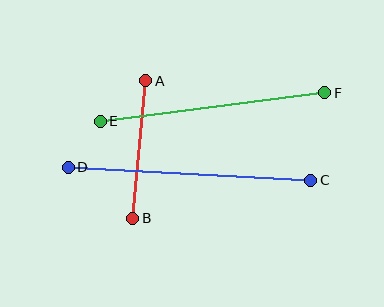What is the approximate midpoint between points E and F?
The midpoint is at approximately (213, 107) pixels.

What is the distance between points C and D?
The distance is approximately 243 pixels.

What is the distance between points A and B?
The distance is approximately 138 pixels.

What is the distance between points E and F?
The distance is approximately 226 pixels.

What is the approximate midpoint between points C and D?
The midpoint is at approximately (190, 174) pixels.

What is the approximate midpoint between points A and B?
The midpoint is at approximately (139, 149) pixels.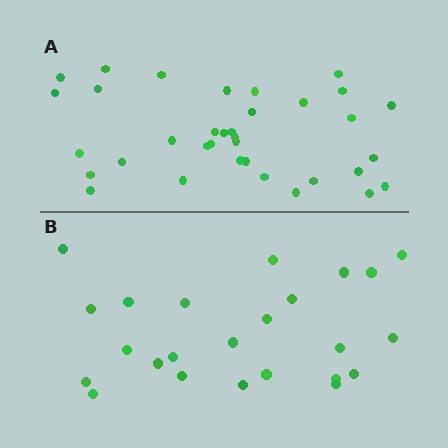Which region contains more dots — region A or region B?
Region A (the top region) has more dots.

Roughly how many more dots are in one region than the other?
Region A has roughly 12 or so more dots than region B.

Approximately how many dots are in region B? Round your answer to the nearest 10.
About 20 dots. (The exact count is 24, which rounds to 20.)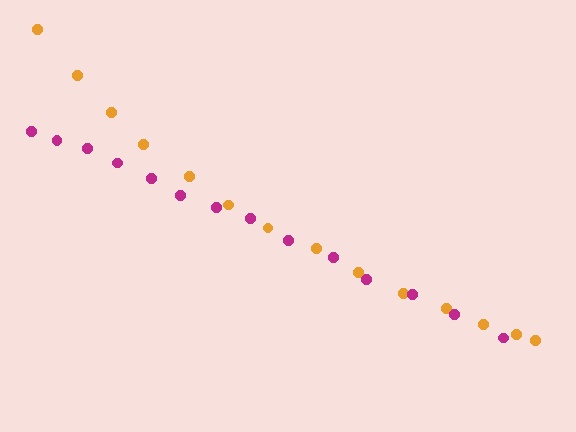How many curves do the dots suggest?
There are 2 distinct paths.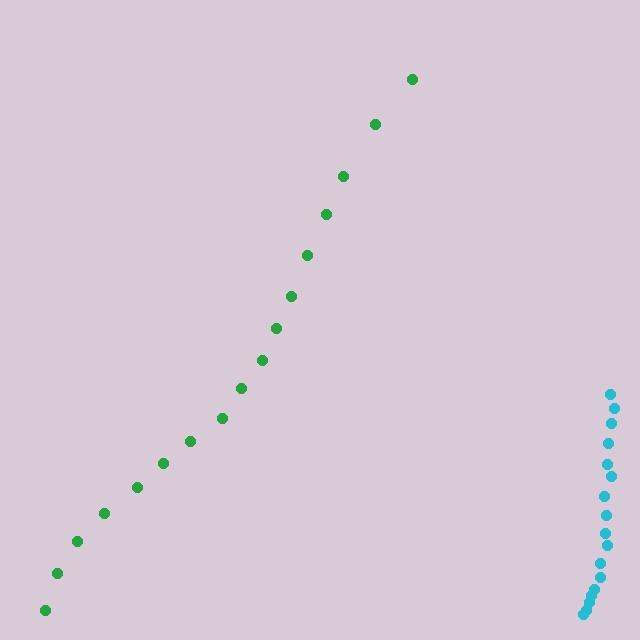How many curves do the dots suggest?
There are 2 distinct paths.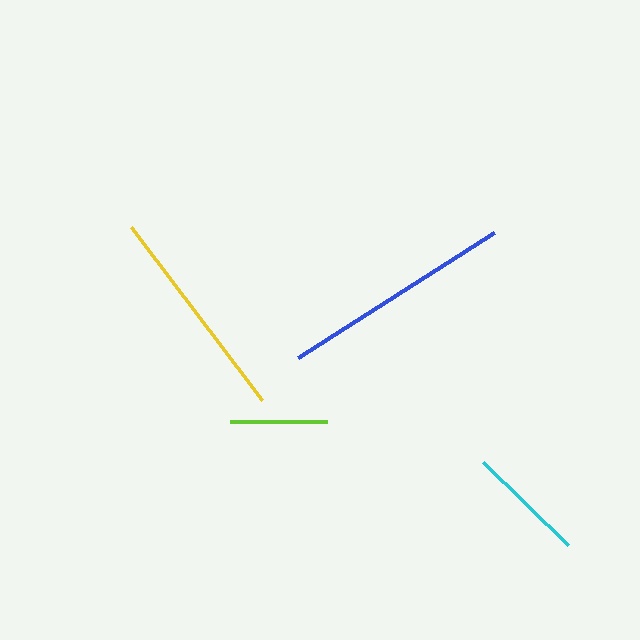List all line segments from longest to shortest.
From longest to shortest: blue, yellow, cyan, lime.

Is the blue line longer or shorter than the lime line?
The blue line is longer than the lime line.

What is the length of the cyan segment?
The cyan segment is approximately 119 pixels long.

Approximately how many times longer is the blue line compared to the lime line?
The blue line is approximately 2.4 times the length of the lime line.